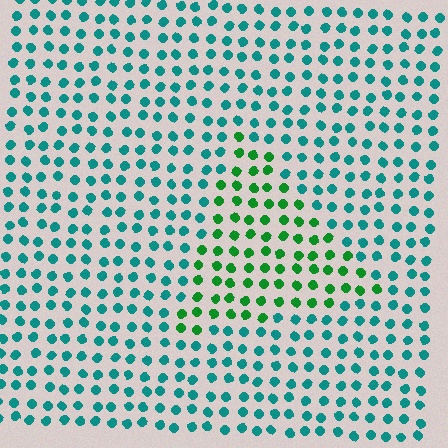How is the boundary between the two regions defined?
The boundary is defined purely by a slight shift in hue (about 45 degrees). Spacing, size, and orientation are identical on both sides.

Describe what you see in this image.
The image is filled with small teal elements in a uniform arrangement. A triangle-shaped region is visible where the elements are tinted to a slightly different hue, forming a subtle color boundary.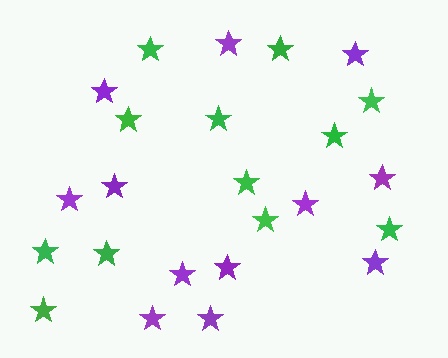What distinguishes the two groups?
There are 2 groups: one group of green stars (12) and one group of purple stars (12).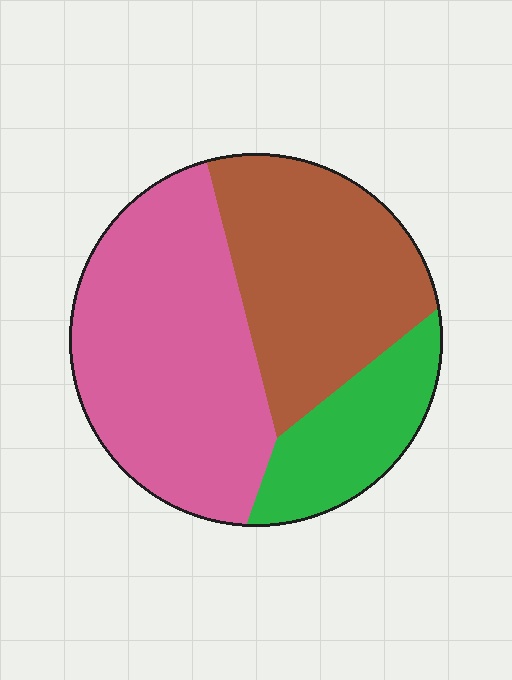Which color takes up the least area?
Green, at roughly 20%.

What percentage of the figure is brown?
Brown covers about 35% of the figure.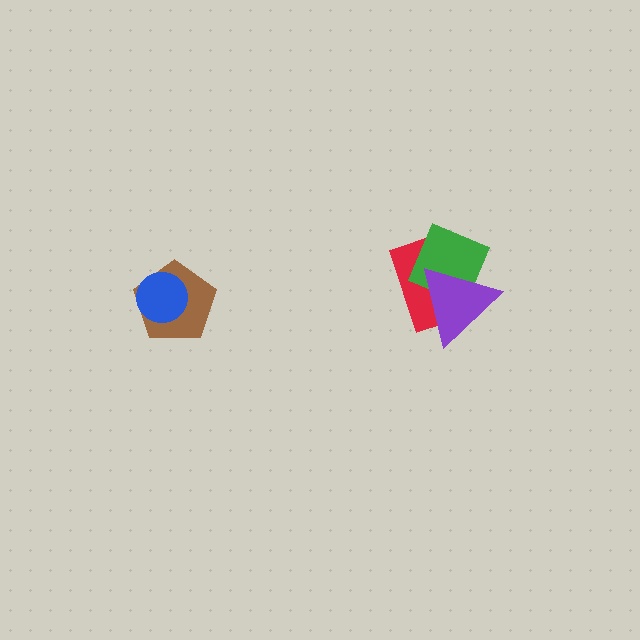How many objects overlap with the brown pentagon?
1 object overlaps with the brown pentagon.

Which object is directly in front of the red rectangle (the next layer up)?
The green square is directly in front of the red rectangle.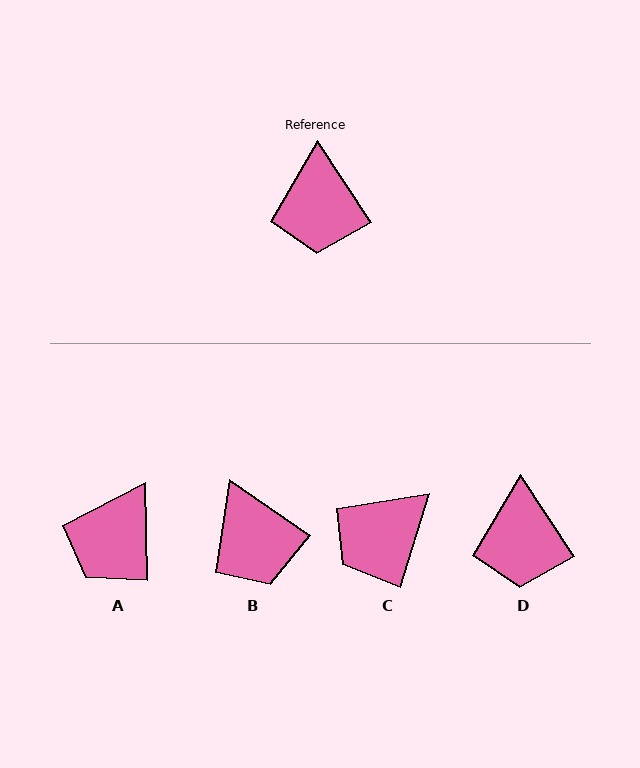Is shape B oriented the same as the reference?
No, it is off by about 22 degrees.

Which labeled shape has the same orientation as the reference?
D.